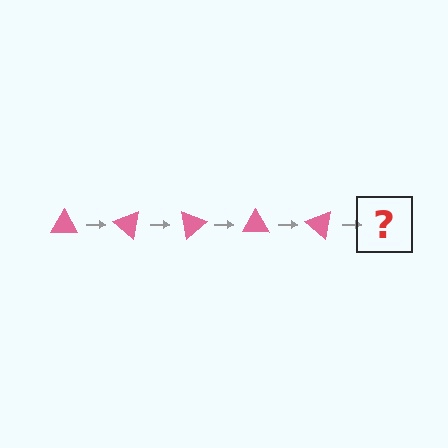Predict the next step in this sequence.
The next step is a pink triangle rotated 200 degrees.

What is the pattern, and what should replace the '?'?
The pattern is that the triangle rotates 40 degrees each step. The '?' should be a pink triangle rotated 200 degrees.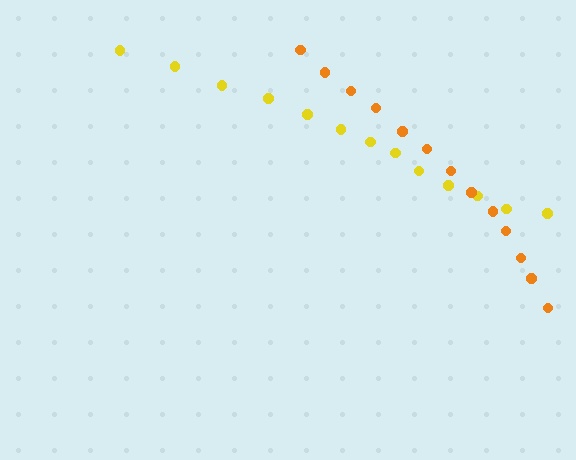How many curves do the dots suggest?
There are 2 distinct paths.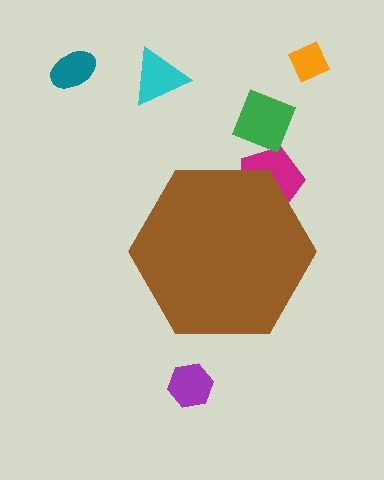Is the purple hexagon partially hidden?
No, the purple hexagon is fully visible.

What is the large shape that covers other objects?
A brown hexagon.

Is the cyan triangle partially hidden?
No, the cyan triangle is fully visible.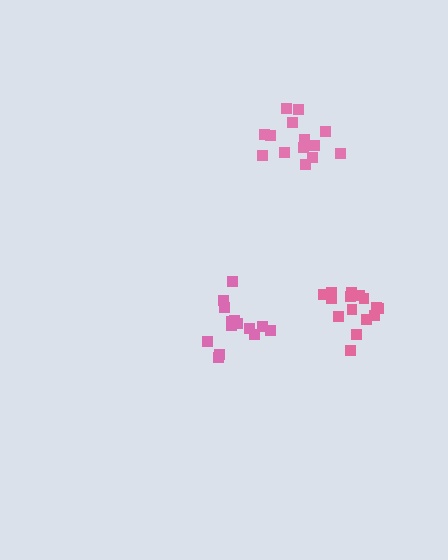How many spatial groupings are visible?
There are 3 spatial groupings.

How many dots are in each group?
Group 1: 14 dots, Group 2: 14 dots, Group 3: 15 dots (43 total).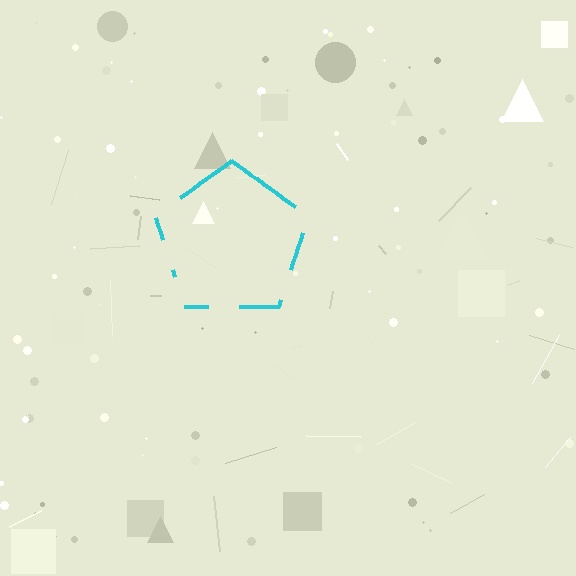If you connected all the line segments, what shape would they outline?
They would outline a pentagon.